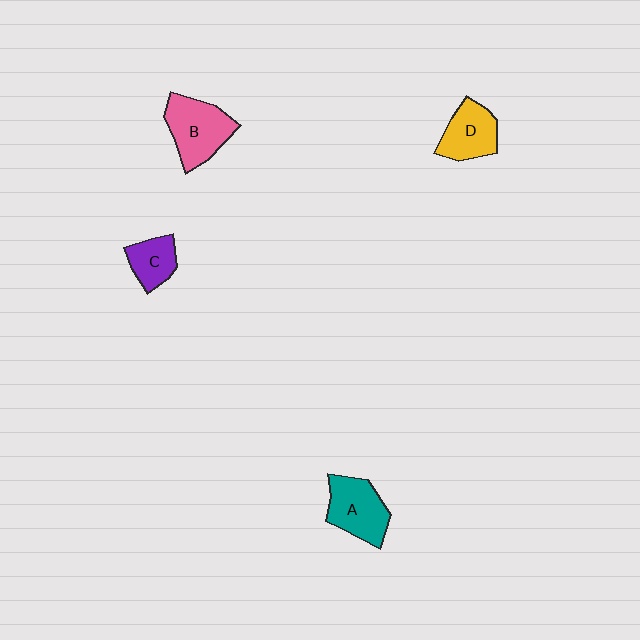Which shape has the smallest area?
Shape C (purple).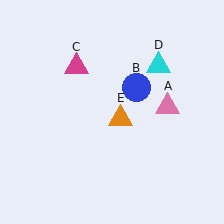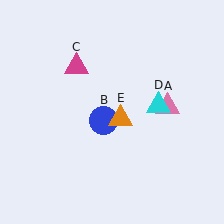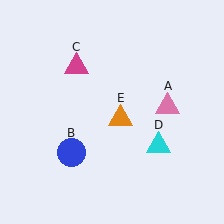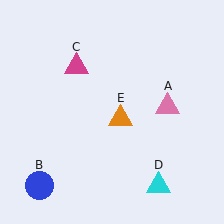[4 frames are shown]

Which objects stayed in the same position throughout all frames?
Pink triangle (object A) and magenta triangle (object C) and orange triangle (object E) remained stationary.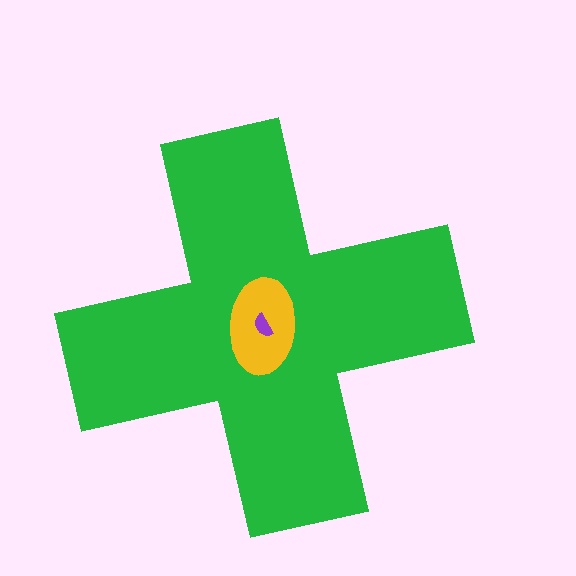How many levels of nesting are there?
3.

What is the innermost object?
The purple semicircle.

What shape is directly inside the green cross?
The yellow ellipse.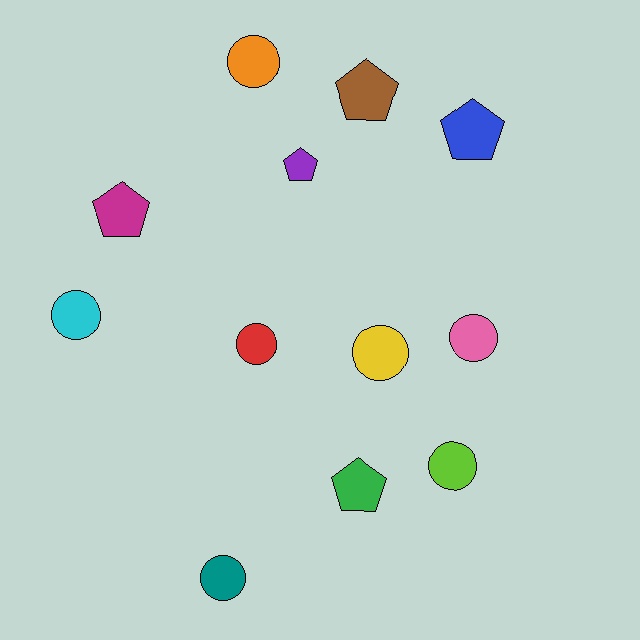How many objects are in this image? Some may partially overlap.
There are 12 objects.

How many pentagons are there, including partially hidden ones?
There are 5 pentagons.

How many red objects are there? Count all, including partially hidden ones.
There is 1 red object.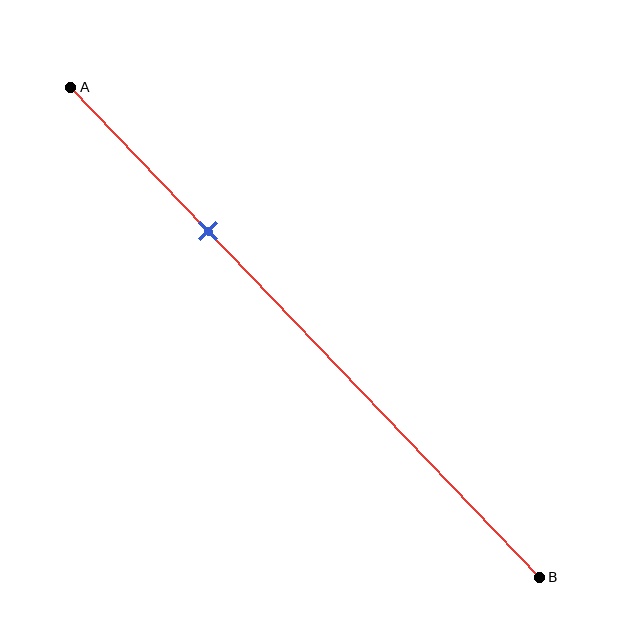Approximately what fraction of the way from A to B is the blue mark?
The blue mark is approximately 30% of the way from A to B.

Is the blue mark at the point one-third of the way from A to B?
No, the mark is at about 30% from A, not at the 33% one-third point.